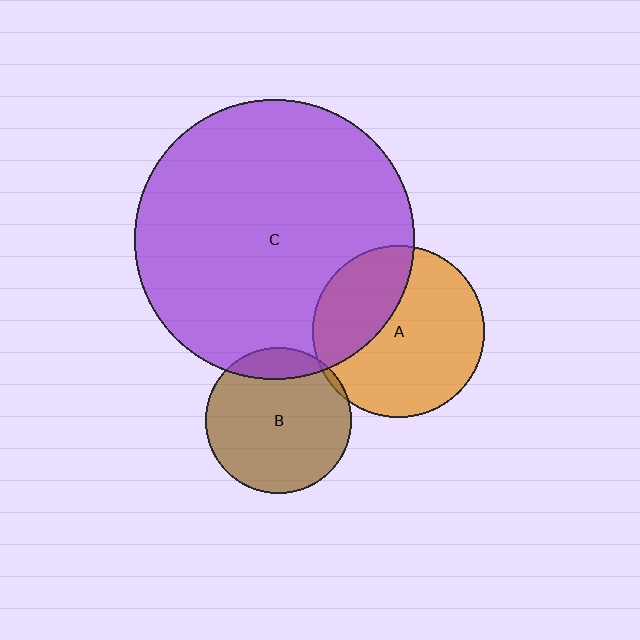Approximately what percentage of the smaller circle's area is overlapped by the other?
Approximately 35%.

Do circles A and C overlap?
Yes.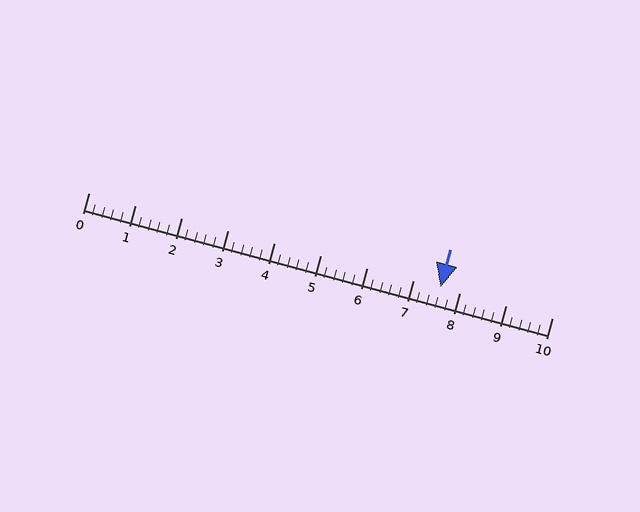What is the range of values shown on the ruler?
The ruler shows values from 0 to 10.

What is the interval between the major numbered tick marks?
The major tick marks are spaced 1 units apart.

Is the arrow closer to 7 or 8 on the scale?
The arrow is closer to 8.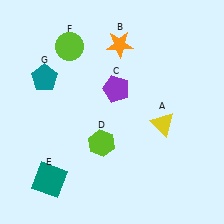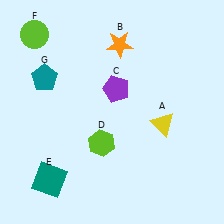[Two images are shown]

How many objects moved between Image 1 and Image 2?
1 object moved between the two images.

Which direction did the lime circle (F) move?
The lime circle (F) moved left.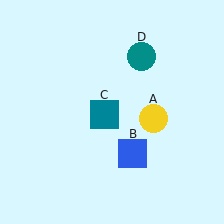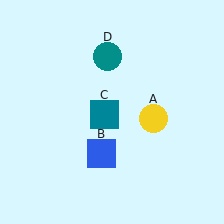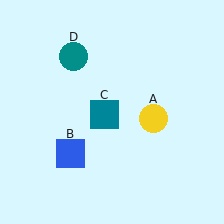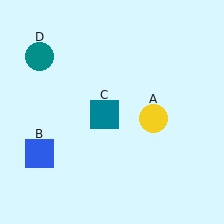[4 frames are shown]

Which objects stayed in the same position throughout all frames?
Yellow circle (object A) and teal square (object C) remained stationary.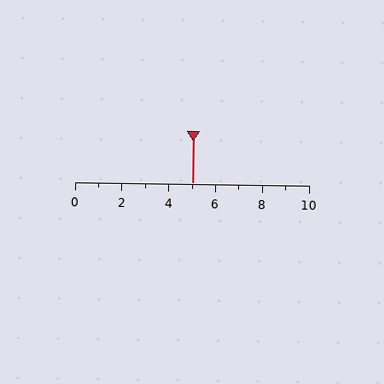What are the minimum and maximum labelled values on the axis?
The axis runs from 0 to 10.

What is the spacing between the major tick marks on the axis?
The major ticks are spaced 2 apart.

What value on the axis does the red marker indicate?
The marker indicates approximately 5.